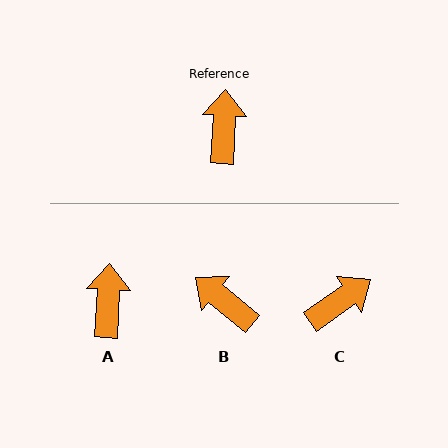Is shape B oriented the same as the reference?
No, it is off by about 54 degrees.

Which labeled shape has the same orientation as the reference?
A.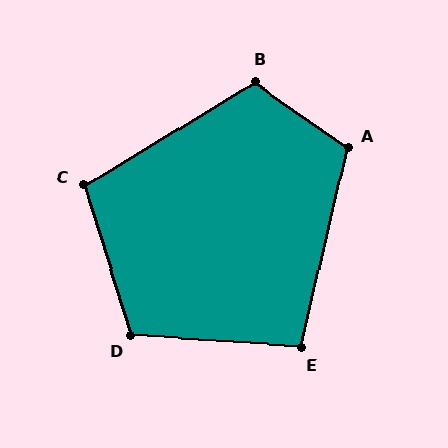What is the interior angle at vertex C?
Approximately 104 degrees (obtuse).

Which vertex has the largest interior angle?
B, at approximately 114 degrees.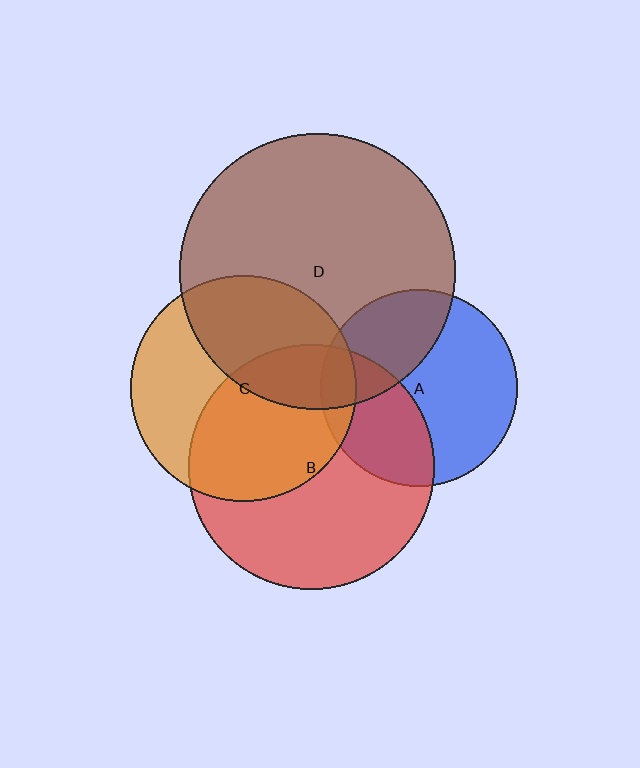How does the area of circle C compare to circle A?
Approximately 1.3 times.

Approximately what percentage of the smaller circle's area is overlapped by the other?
Approximately 50%.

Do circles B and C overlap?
Yes.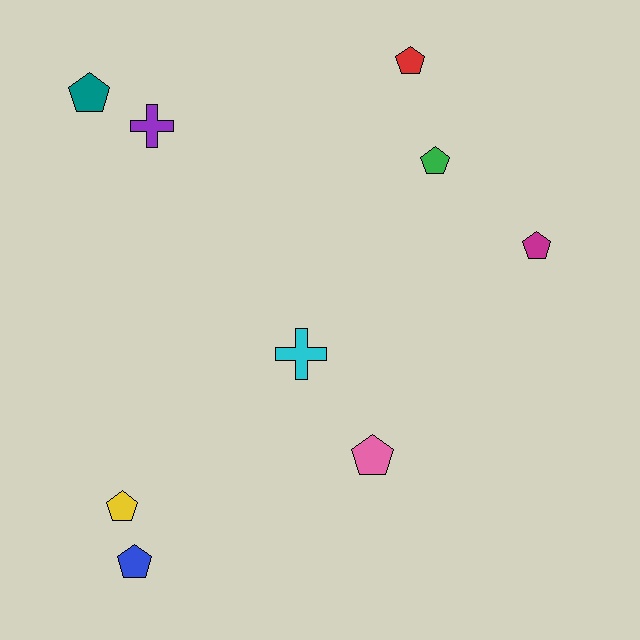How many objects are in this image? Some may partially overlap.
There are 9 objects.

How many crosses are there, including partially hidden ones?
There are 2 crosses.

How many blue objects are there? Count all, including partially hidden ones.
There is 1 blue object.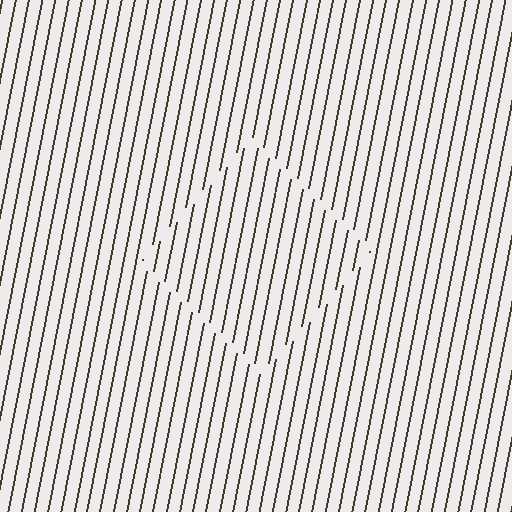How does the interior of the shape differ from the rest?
The interior of the shape contains the same grating, shifted by half a period — the contour is defined by the phase discontinuity where line-ends from the inner and outer gratings abut.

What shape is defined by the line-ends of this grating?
An illusory square. The interior of the shape contains the same grating, shifted by half a period — the contour is defined by the phase discontinuity where line-ends from the inner and outer gratings abut.